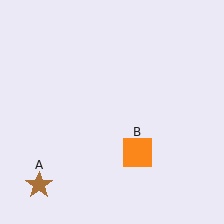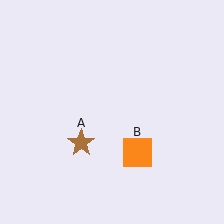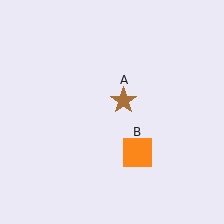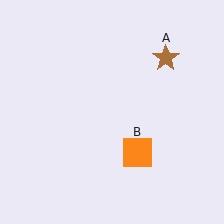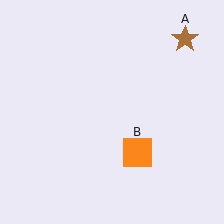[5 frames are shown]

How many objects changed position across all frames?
1 object changed position: brown star (object A).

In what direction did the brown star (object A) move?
The brown star (object A) moved up and to the right.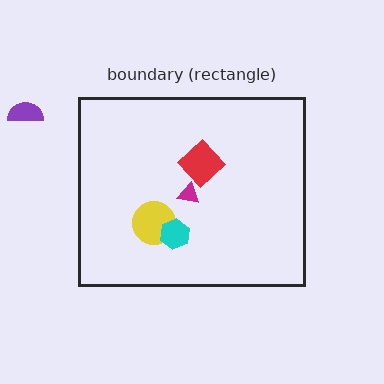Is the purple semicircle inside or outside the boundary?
Outside.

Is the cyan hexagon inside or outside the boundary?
Inside.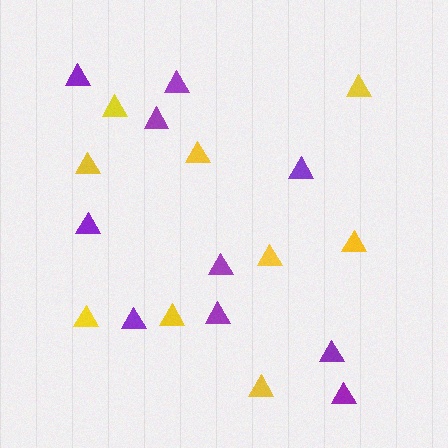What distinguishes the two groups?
There are 2 groups: one group of yellow triangles (9) and one group of purple triangles (10).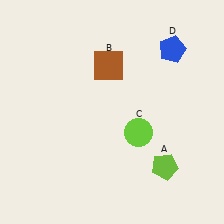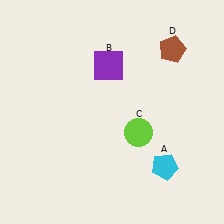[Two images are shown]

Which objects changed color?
A changed from lime to cyan. B changed from brown to purple. D changed from blue to brown.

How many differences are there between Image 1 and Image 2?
There are 3 differences between the two images.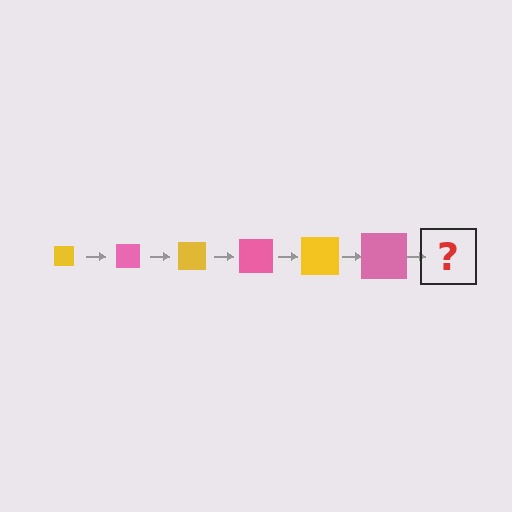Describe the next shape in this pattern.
It should be a yellow square, larger than the previous one.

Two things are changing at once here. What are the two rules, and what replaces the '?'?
The two rules are that the square grows larger each step and the color cycles through yellow and pink. The '?' should be a yellow square, larger than the previous one.